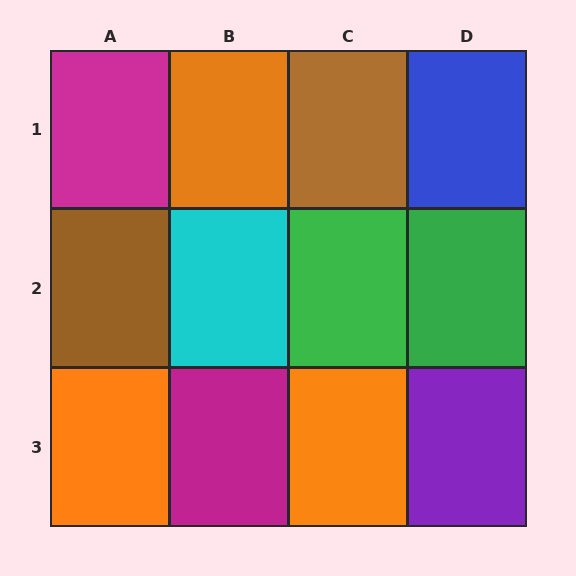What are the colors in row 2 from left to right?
Brown, cyan, green, green.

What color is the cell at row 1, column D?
Blue.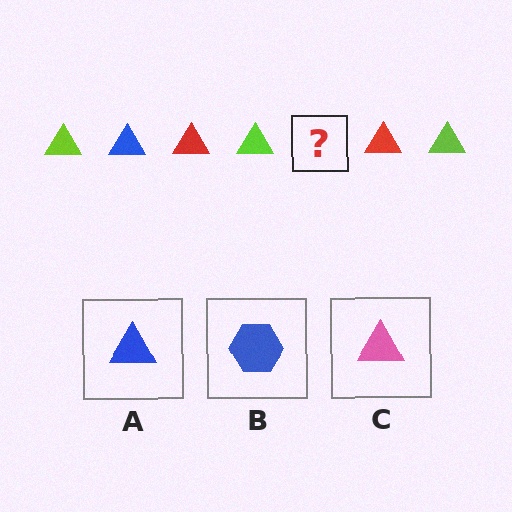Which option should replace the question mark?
Option A.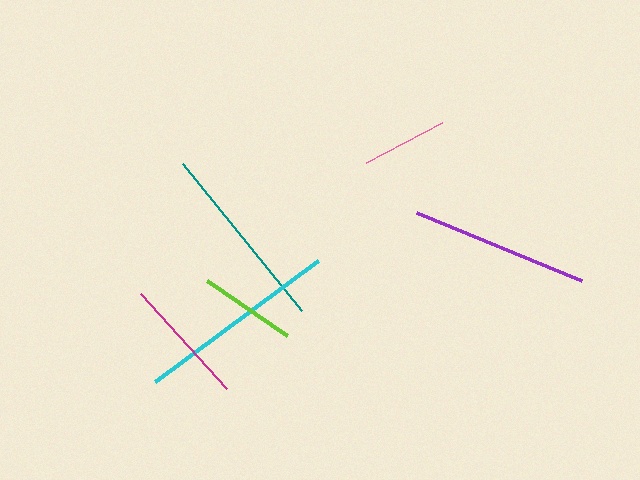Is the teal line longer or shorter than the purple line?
The teal line is longer than the purple line.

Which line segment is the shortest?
The pink line is the shortest at approximately 86 pixels.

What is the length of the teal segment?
The teal segment is approximately 189 pixels long.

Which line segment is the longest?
The cyan line is the longest at approximately 203 pixels.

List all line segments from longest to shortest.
From longest to shortest: cyan, teal, purple, magenta, lime, pink.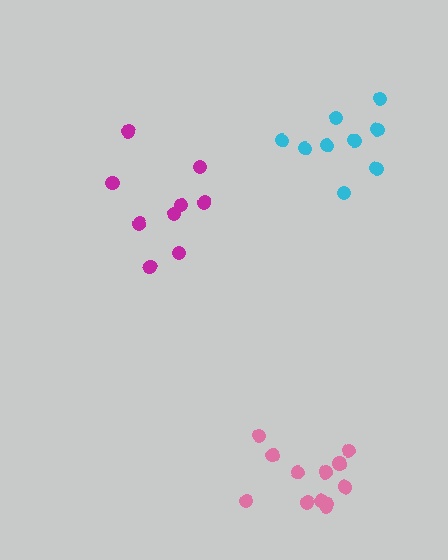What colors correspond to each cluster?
The clusters are colored: cyan, pink, magenta.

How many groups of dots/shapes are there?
There are 3 groups.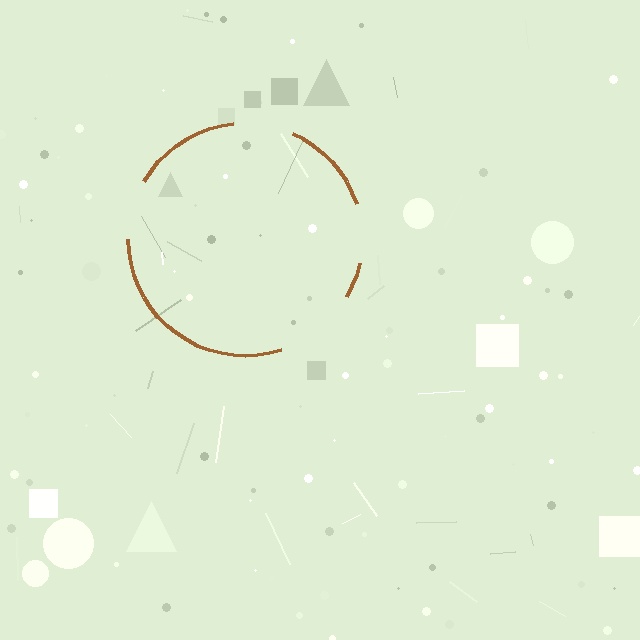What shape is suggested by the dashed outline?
The dashed outline suggests a circle.